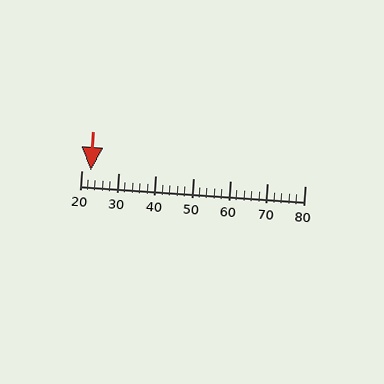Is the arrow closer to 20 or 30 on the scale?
The arrow is closer to 20.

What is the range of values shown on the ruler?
The ruler shows values from 20 to 80.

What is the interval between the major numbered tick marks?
The major tick marks are spaced 10 units apart.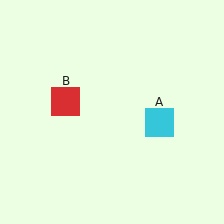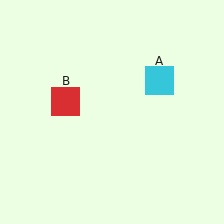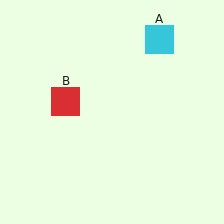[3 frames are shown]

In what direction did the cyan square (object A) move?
The cyan square (object A) moved up.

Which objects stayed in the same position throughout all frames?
Red square (object B) remained stationary.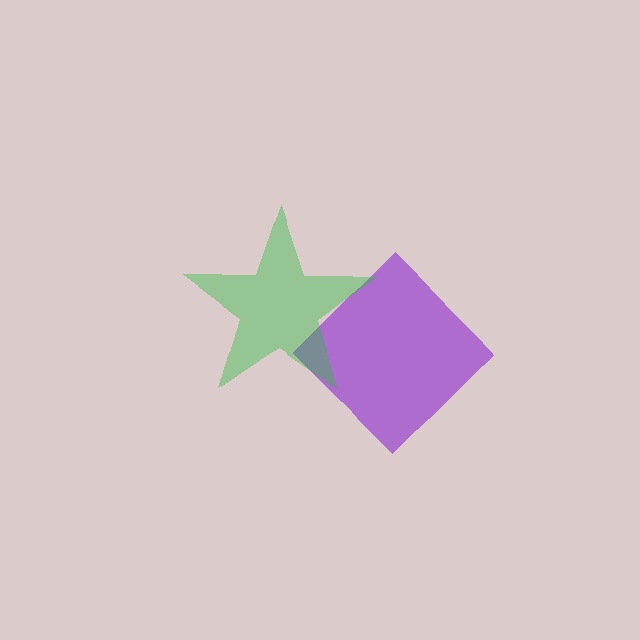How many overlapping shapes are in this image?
There are 2 overlapping shapes in the image.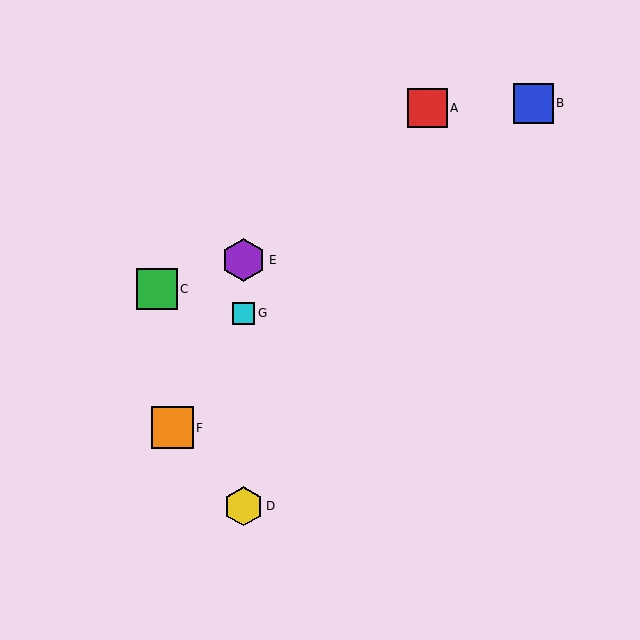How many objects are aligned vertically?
3 objects (D, E, G) are aligned vertically.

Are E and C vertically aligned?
No, E is at x≈244 and C is at x≈157.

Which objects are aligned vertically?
Objects D, E, G are aligned vertically.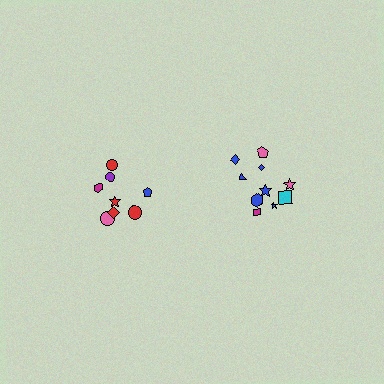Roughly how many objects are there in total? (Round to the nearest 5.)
Roughly 20 objects in total.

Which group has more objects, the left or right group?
The right group.